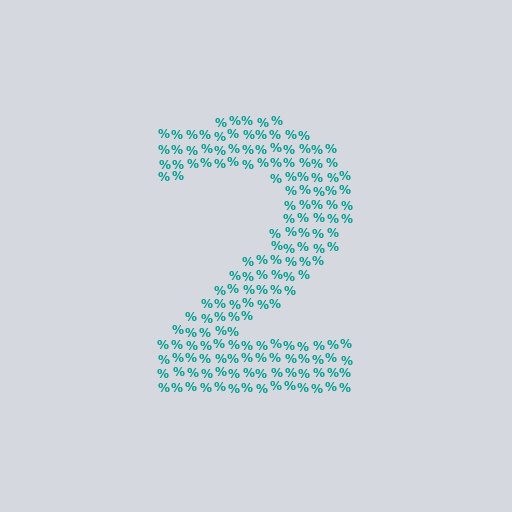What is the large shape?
The large shape is the digit 2.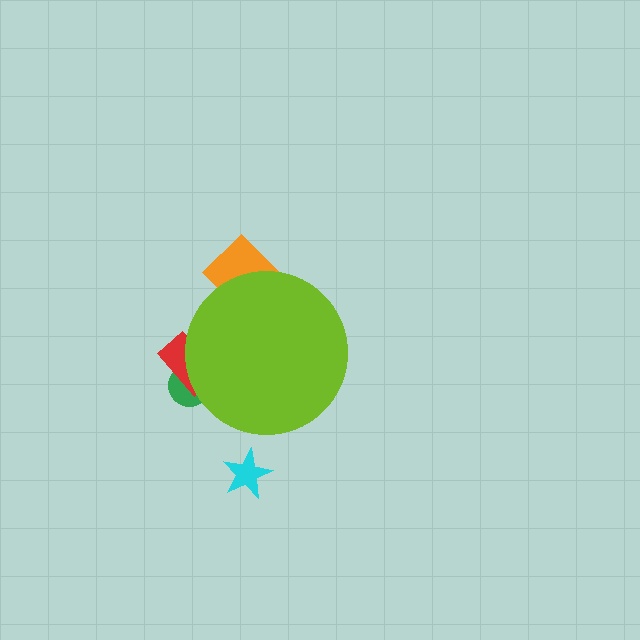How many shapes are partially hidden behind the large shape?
3 shapes are partially hidden.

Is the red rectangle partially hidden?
Yes, the red rectangle is partially hidden behind the lime circle.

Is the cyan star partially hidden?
No, the cyan star is fully visible.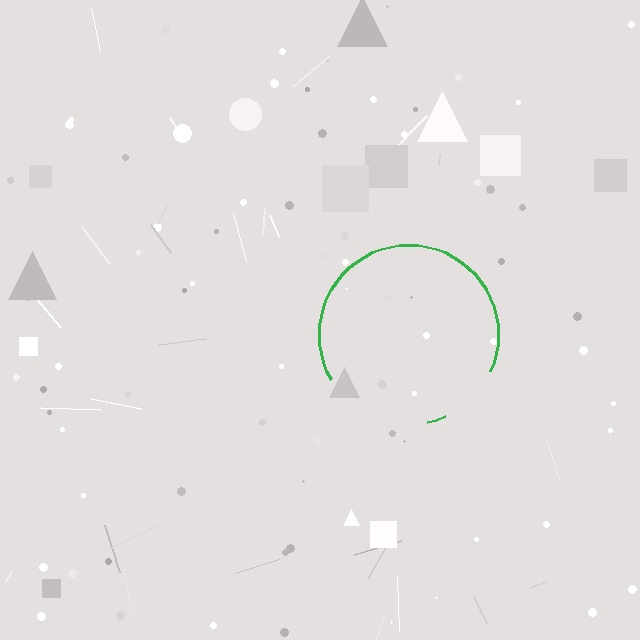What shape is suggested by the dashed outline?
The dashed outline suggests a circle.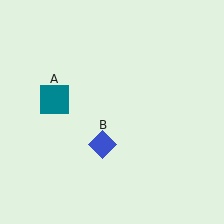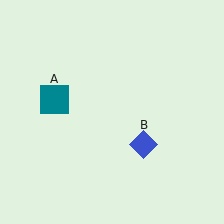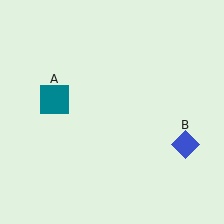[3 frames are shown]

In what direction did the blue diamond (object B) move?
The blue diamond (object B) moved right.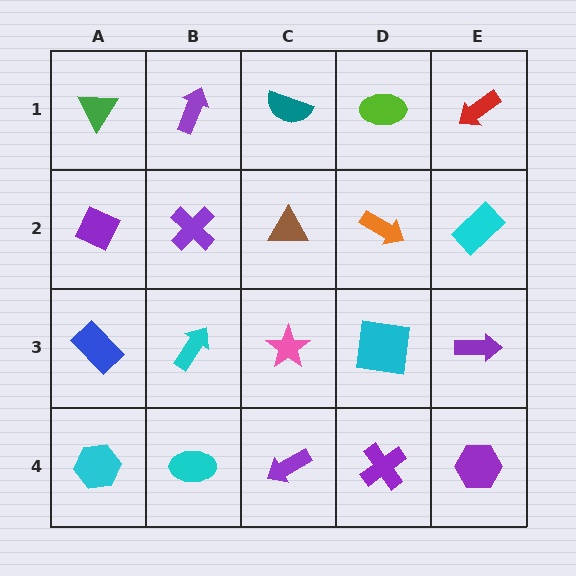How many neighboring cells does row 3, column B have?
4.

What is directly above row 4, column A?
A blue rectangle.